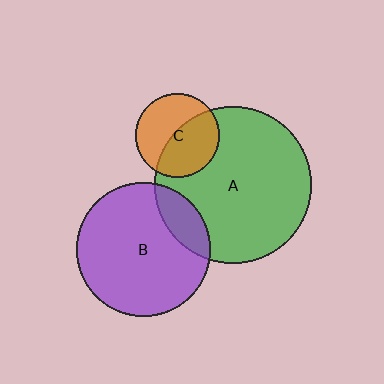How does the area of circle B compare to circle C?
Approximately 2.6 times.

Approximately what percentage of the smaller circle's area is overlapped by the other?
Approximately 50%.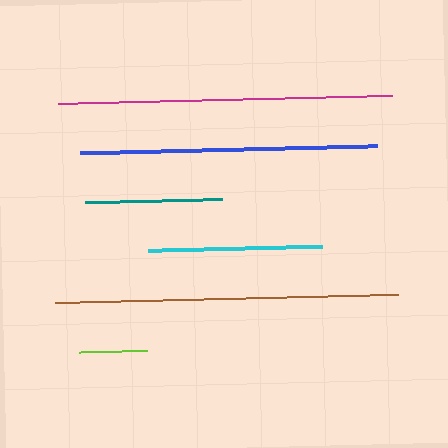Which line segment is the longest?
The brown line is the longest at approximately 343 pixels.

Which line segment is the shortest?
The lime line is the shortest at approximately 68 pixels.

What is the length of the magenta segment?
The magenta segment is approximately 334 pixels long.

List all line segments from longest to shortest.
From longest to shortest: brown, magenta, blue, cyan, teal, lime.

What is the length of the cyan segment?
The cyan segment is approximately 174 pixels long.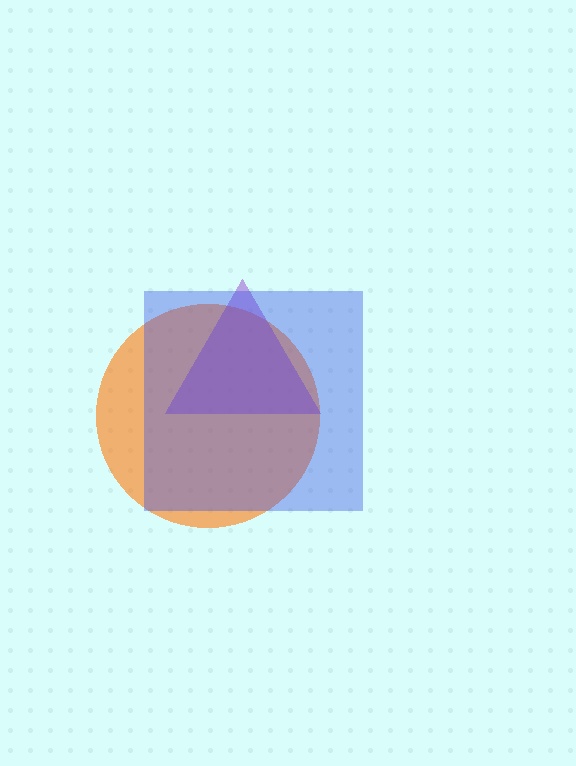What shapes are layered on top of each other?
The layered shapes are: an orange circle, a purple triangle, a blue square.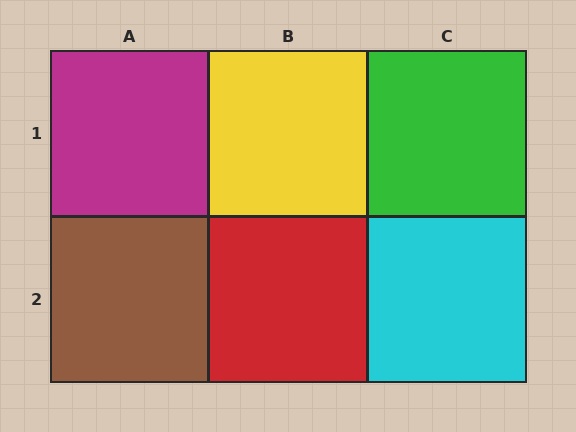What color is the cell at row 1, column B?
Yellow.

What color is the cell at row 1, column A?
Magenta.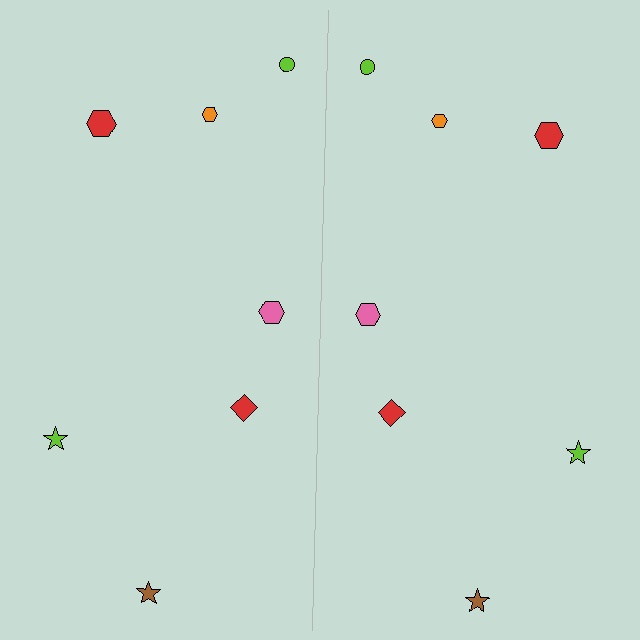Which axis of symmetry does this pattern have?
The pattern has a vertical axis of symmetry running through the center of the image.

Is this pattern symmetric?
Yes, this pattern has bilateral (reflection) symmetry.